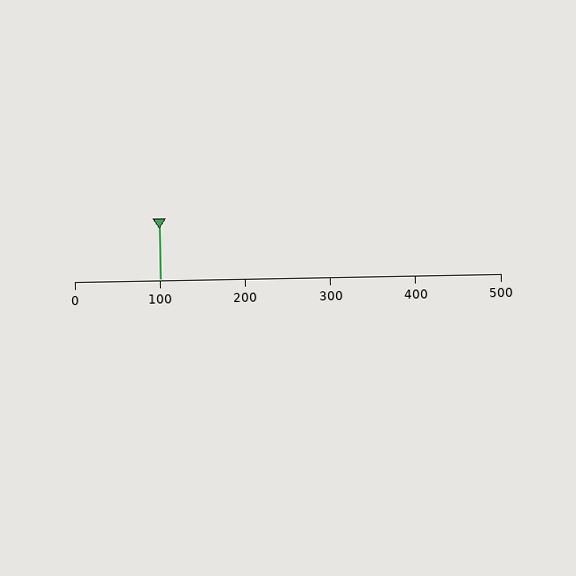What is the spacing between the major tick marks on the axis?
The major ticks are spaced 100 apart.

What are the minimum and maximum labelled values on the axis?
The axis runs from 0 to 500.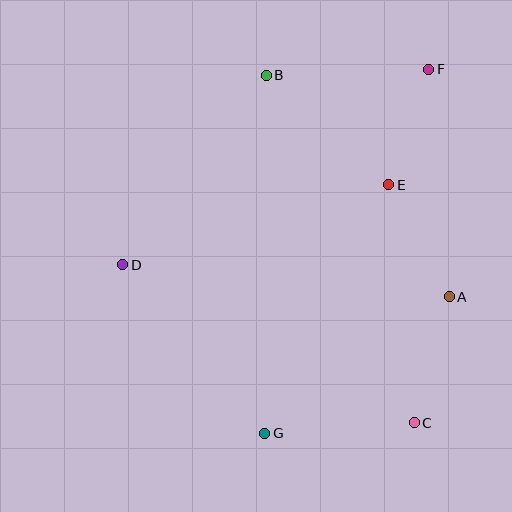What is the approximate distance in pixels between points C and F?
The distance between C and F is approximately 354 pixels.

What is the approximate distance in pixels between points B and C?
The distance between B and C is approximately 377 pixels.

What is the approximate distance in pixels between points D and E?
The distance between D and E is approximately 278 pixels.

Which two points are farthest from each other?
Points F and G are farthest from each other.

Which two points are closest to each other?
Points E and F are closest to each other.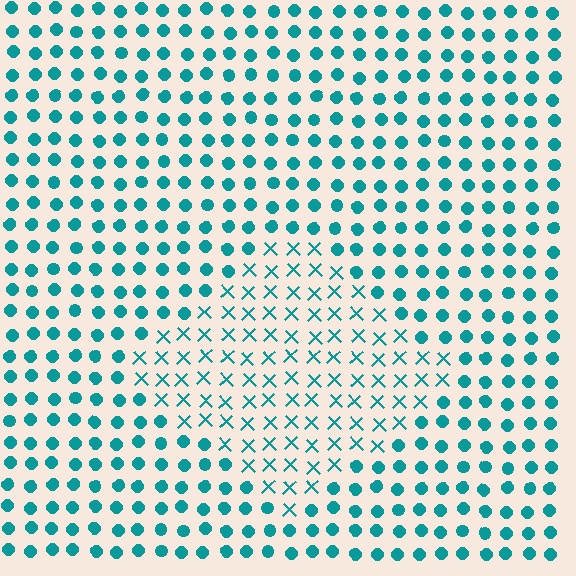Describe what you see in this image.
The image is filled with small teal elements arranged in a uniform grid. A diamond-shaped region contains X marks, while the surrounding area contains circles. The boundary is defined purely by the change in element shape.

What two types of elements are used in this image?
The image uses X marks inside the diamond region and circles outside it.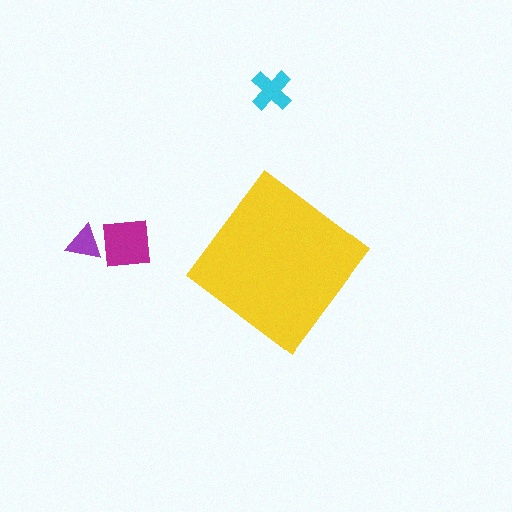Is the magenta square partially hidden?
No, the magenta square is fully visible.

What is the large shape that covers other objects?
A yellow diamond.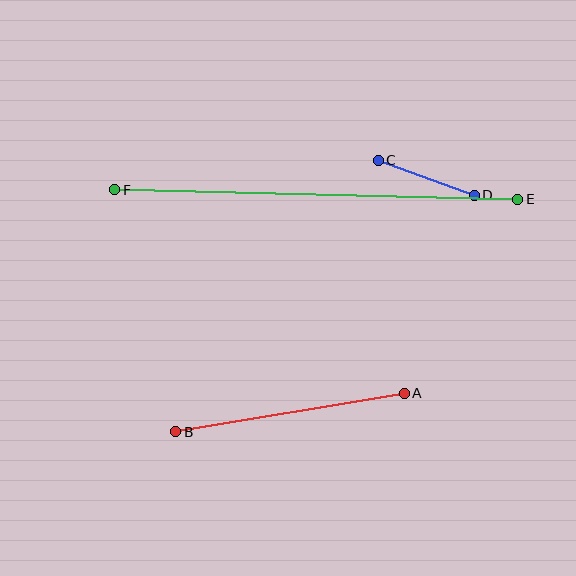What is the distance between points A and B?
The distance is approximately 232 pixels.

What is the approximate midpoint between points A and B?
The midpoint is at approximately (290, 412) pixels.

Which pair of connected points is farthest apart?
Points E and F are farthest apart.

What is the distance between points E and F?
The distance is approximately 403 pixels.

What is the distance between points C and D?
The distance is approximately 102 pixels.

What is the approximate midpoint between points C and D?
The midpoint is at approximately (426, 178) pixels.